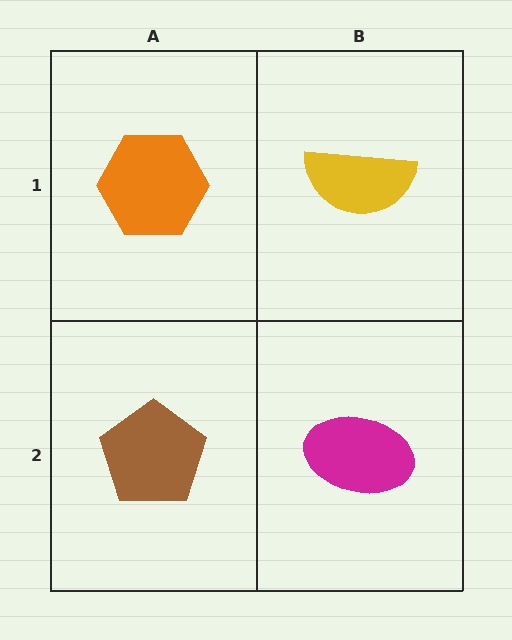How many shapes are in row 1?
2 shapes.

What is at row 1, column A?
An orange hexagon.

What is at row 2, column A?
A brown pentagon.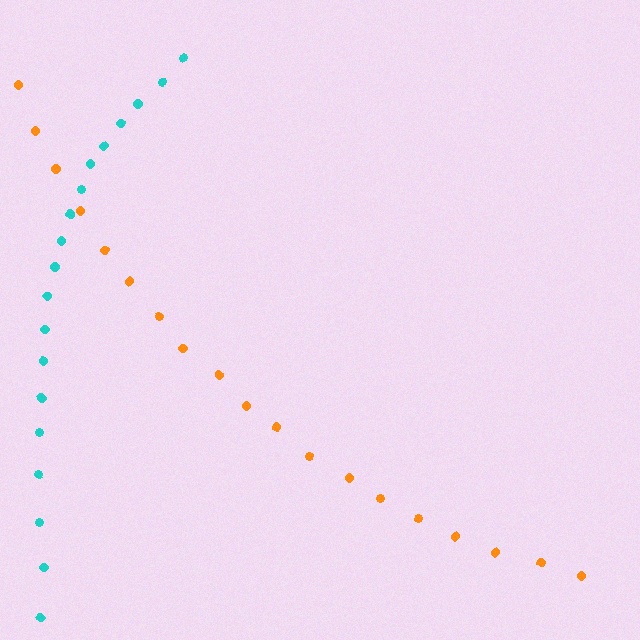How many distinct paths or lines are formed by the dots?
There are 2 distinct paths.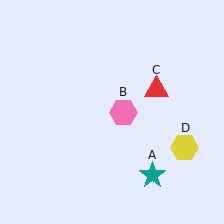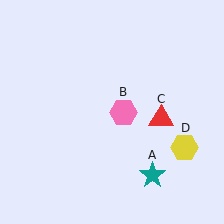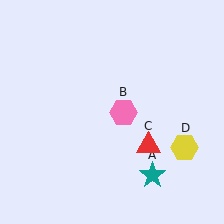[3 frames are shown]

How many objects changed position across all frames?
1 object changed position: red triangle (object C).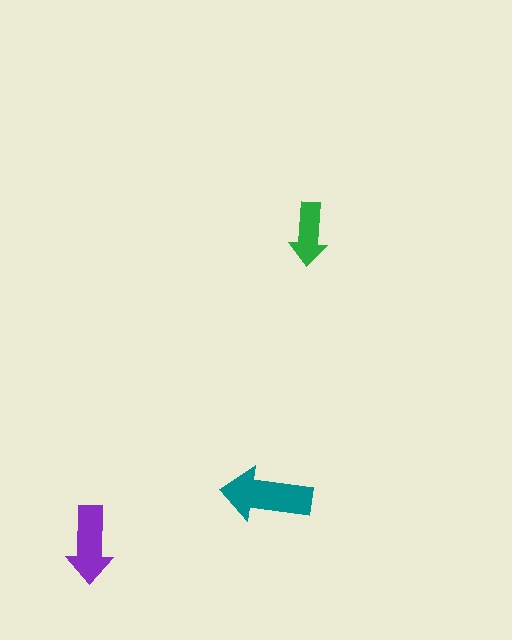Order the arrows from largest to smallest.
the teal one, the purple one, the green one.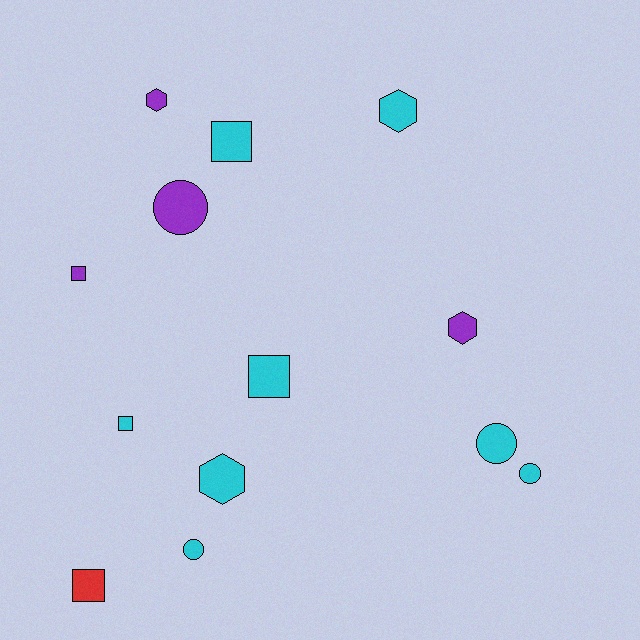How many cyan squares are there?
There are 3 cyan squares.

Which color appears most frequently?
Cyan, with 8 objects.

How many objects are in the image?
There are 13 objects.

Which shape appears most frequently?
Square, with 5 objects.